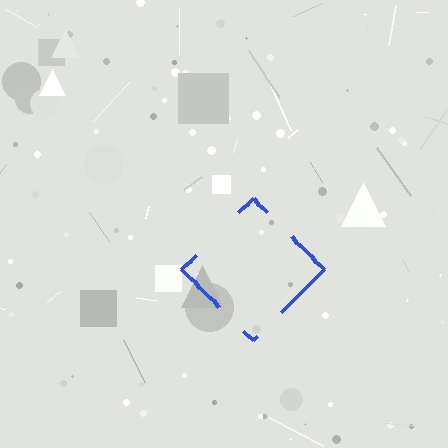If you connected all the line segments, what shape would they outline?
They would outline a diamond.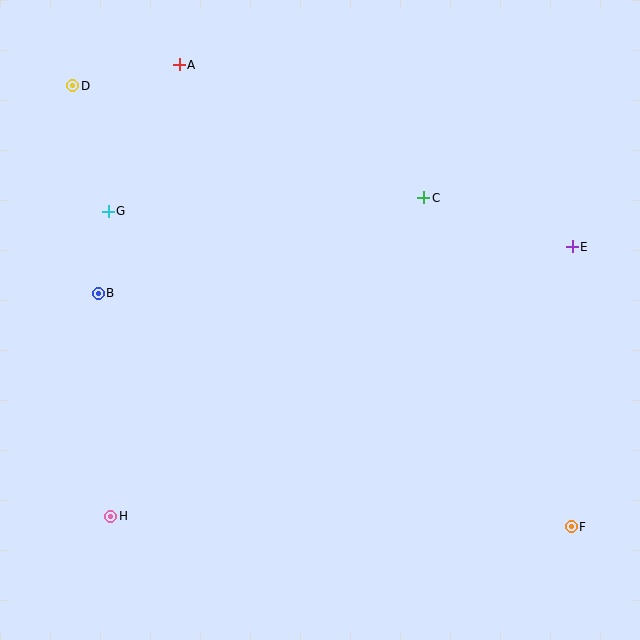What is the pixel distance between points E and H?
The distance between E and H is 534 pixels.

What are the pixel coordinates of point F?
Point F is at (571, 527).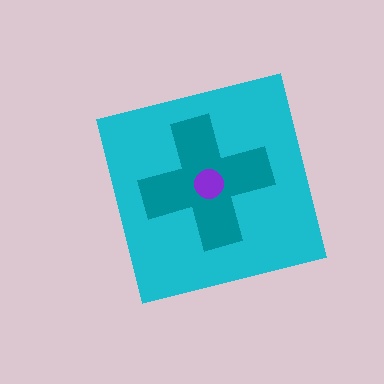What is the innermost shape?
The purple circle.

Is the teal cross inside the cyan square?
Yes.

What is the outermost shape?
The cyan square.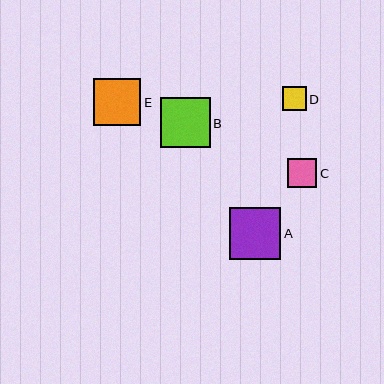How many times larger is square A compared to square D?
Square A is approximately 2.1 times the size of square D.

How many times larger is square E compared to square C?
Square E is approximately 1.6 times the size of square C.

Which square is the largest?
Square A is the largest with a size of approximately 51 pixels.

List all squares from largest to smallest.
From largest to smallest: A, B, E, C, D.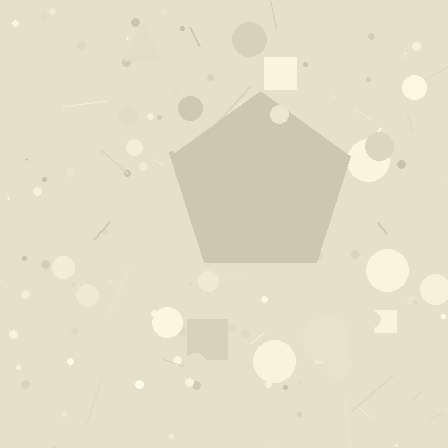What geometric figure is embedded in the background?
A pentagon is embedded in the background.